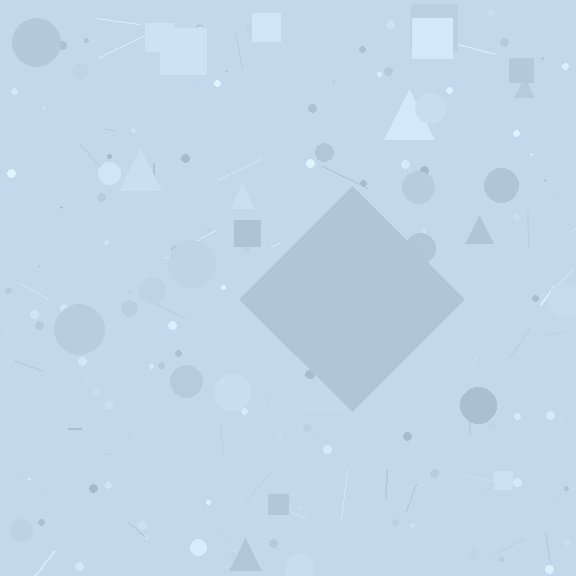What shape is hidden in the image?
A diamond is hidden in the image.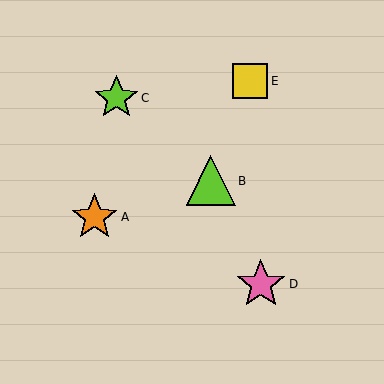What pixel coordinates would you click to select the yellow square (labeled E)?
Click at (250, 81) to select the yellow square E.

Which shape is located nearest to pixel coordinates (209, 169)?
The lime triangle (labeled B) at (211, 181) is nearest to that location.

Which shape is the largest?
The pink star (labeled D) is the largest.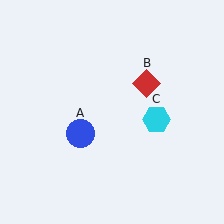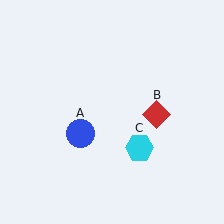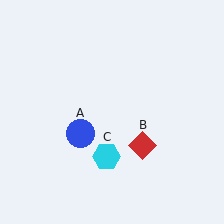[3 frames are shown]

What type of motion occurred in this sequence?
The red diamond (object B), cyan hexagon (object C) rotated clockwise around the center of the scene.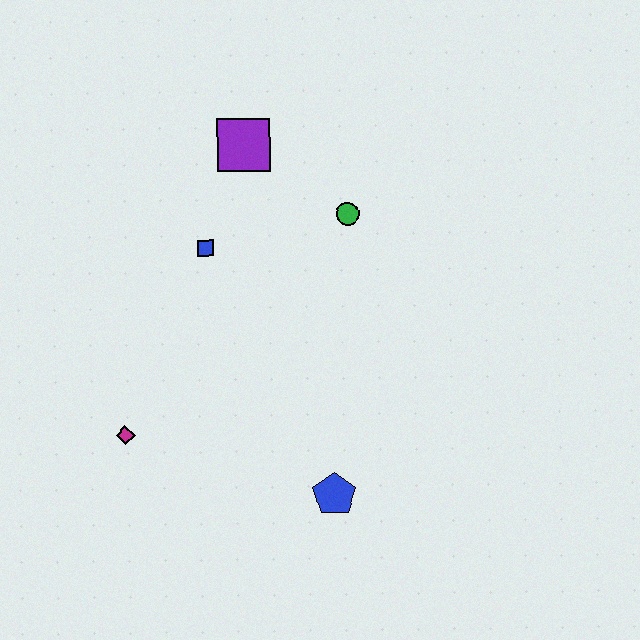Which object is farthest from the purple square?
The blue pentagon is farthest from the purple square.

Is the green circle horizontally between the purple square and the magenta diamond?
No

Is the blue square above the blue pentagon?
Yes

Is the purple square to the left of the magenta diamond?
No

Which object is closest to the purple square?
The blue square is closest to the purple square.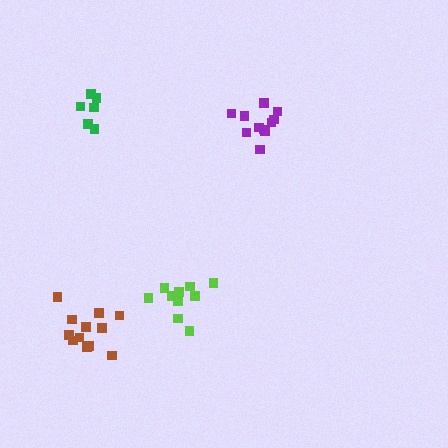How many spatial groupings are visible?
There are 4 spatial groupings.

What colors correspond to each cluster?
The clusters are colored: purple, lime, brown, green.